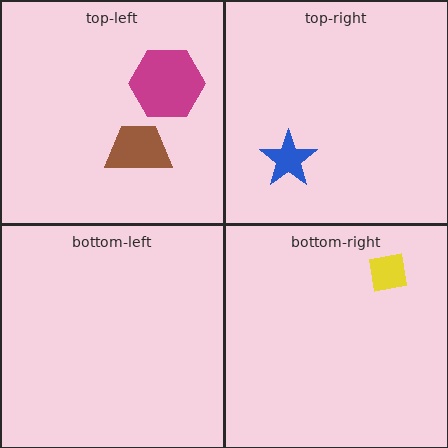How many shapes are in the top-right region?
1.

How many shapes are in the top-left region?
2.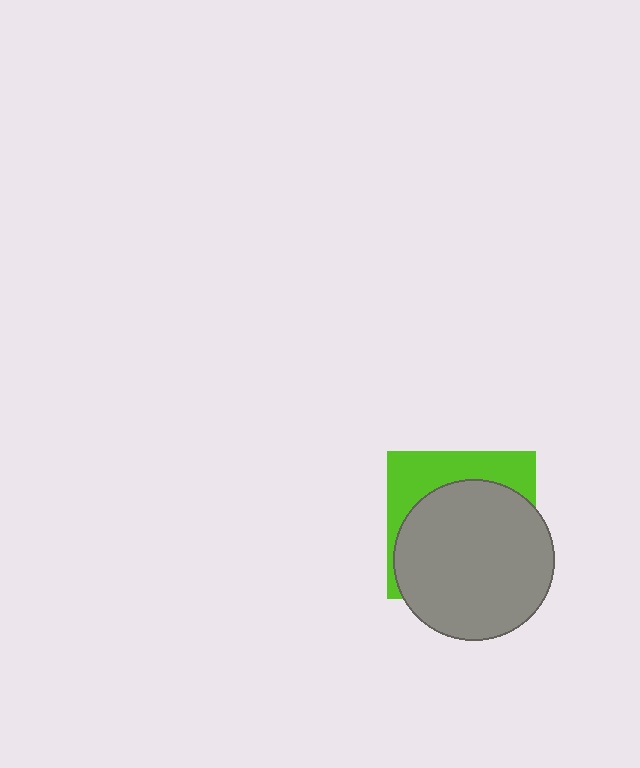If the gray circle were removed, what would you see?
You would see the complete lime square.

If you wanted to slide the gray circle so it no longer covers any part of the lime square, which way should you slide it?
Slide it down — that is the most direct way to separate the two shapes.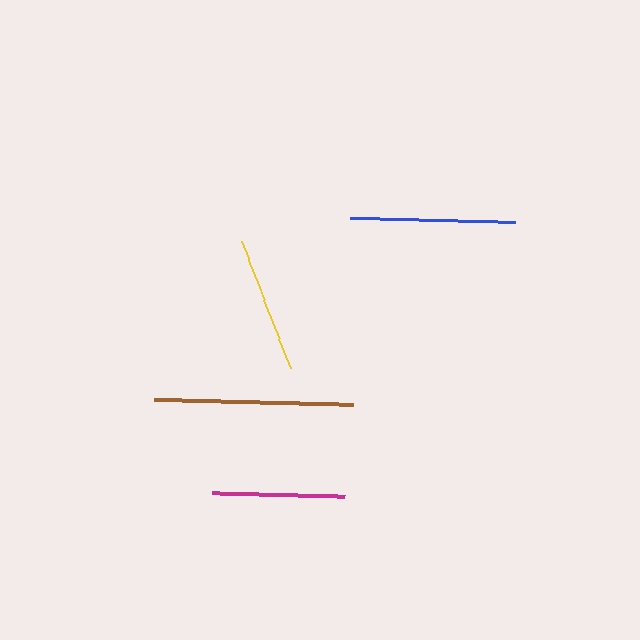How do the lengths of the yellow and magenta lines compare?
The yellow and magenta lines are approximately the same length.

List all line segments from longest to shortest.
From longest to shortest: brown, blue, yellow, magenta.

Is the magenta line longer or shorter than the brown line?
The brown line is longer than the magenta line.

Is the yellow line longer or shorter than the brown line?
The brown line is longer than the yellow line.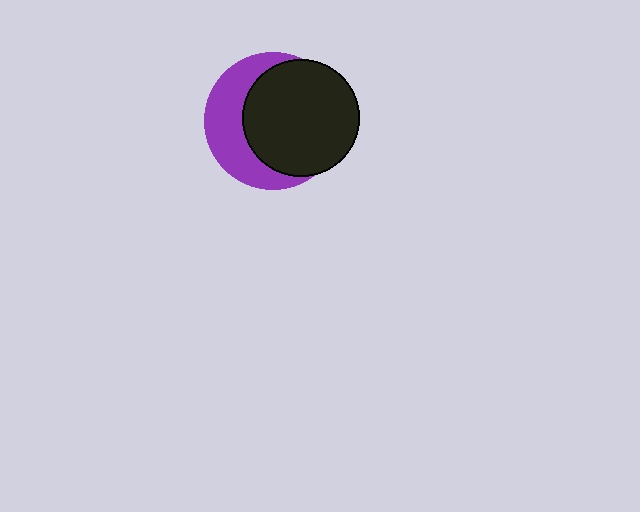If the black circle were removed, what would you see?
You would see the complete purple circle.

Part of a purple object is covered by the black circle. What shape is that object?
It is a circle.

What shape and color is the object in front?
The object in front is a black circle.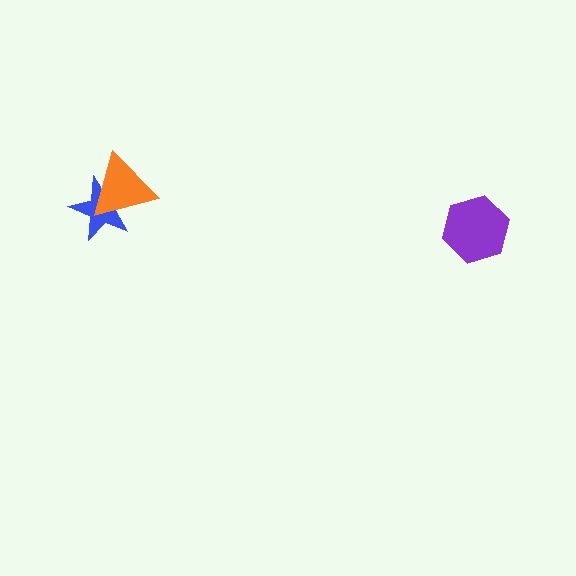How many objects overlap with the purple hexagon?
0 objects overlap with the purple hexagon.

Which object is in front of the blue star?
The orange triangle is in front of the blue star.